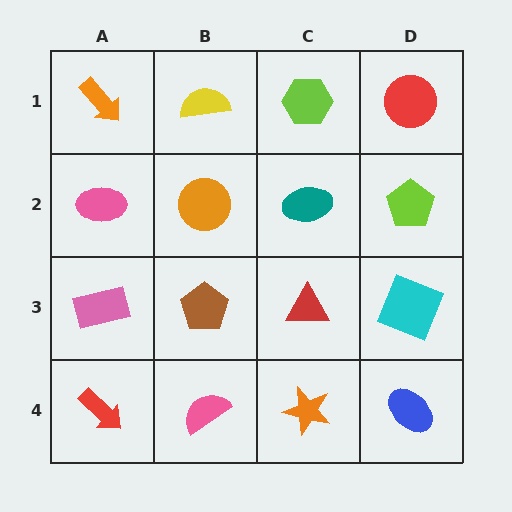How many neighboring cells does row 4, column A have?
2.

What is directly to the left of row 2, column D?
A teal ellipse.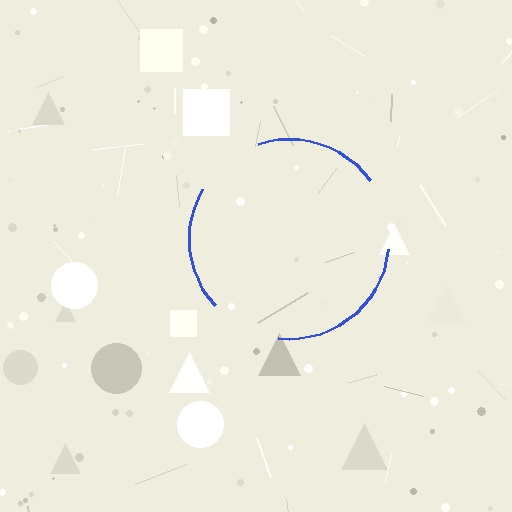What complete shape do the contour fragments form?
The contour fragments form a circle.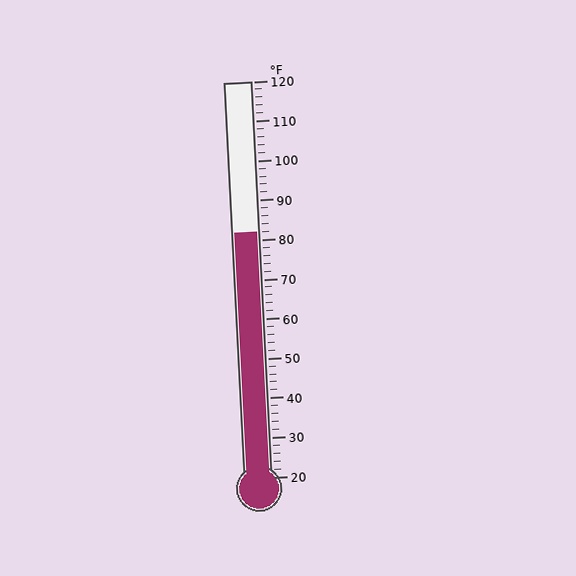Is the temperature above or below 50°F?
The temperature is above 50°F.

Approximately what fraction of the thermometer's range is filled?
The thermometer is filled to approximately 60% of its range.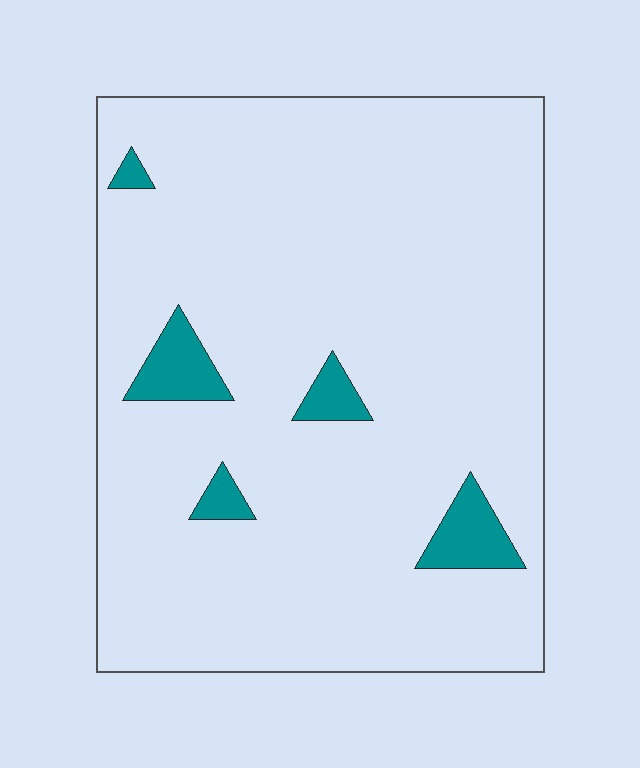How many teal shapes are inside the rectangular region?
5.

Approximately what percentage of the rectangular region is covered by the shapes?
Approximately 5%.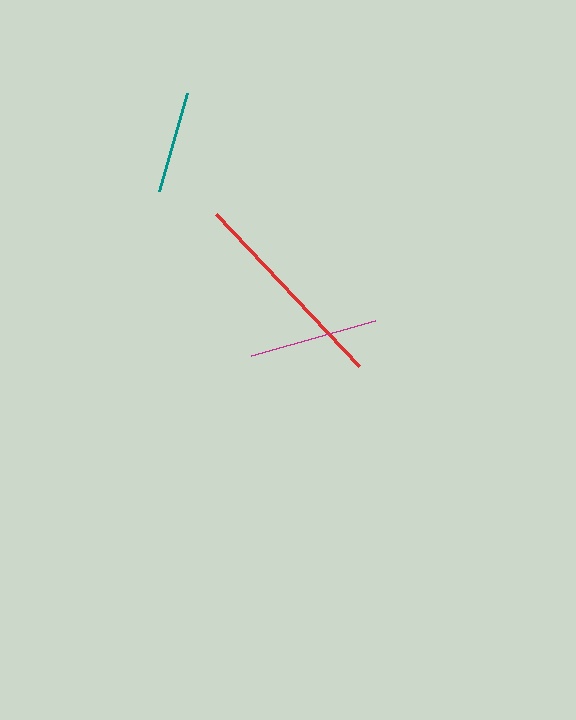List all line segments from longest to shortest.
From longest to shortest: red, magenta, teal.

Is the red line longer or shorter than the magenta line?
The red line is longer than the magenta line.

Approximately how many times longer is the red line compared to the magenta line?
The red line is approximately 1.6 times the length of the magenta line.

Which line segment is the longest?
The red line is the longest at approximately 209 pixels.